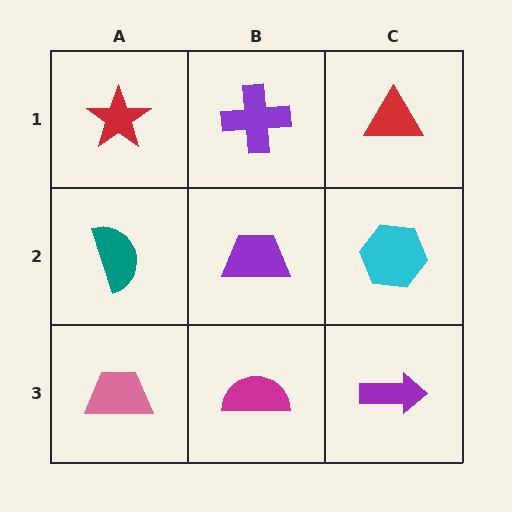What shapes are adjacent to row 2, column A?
A red star (row 1, column A), a pink trapezoid (row 3, column A), a purple trapezoid (row 2, column B).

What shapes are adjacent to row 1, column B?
A purple trapezoid (row 2, column B), a red star (row 1, column A), a red triangle (row 1, column C).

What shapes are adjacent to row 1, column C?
A cyan hexagon (row 2, column C), a purple cross (row 1, column B).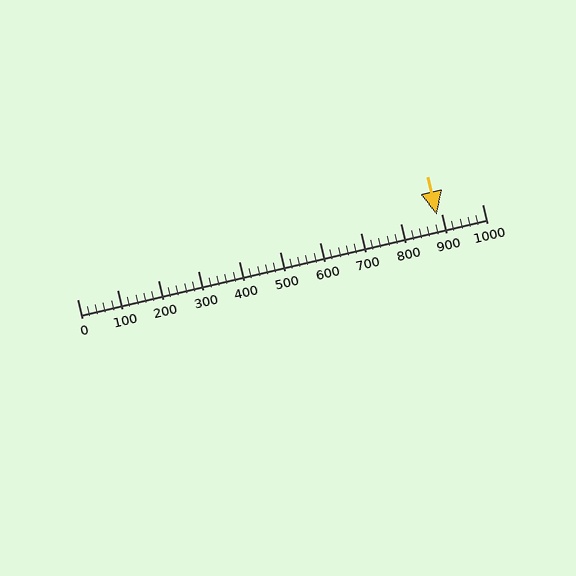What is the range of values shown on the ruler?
The ruler shows values from 0 to 1000.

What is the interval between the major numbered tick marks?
The major tick marks are spaced 100 units apart.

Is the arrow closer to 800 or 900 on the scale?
The arrow is closer to 900.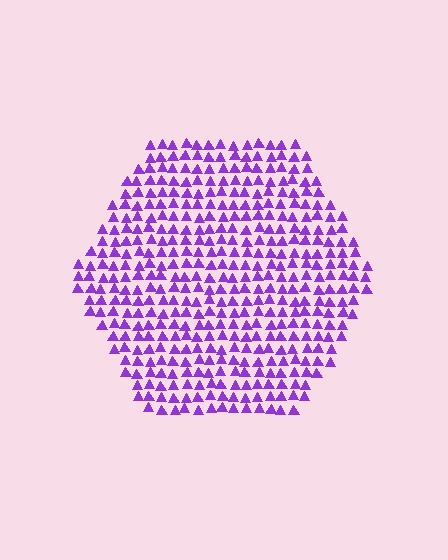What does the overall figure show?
The overall figure shows a hexagon.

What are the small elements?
The small elements are triangles.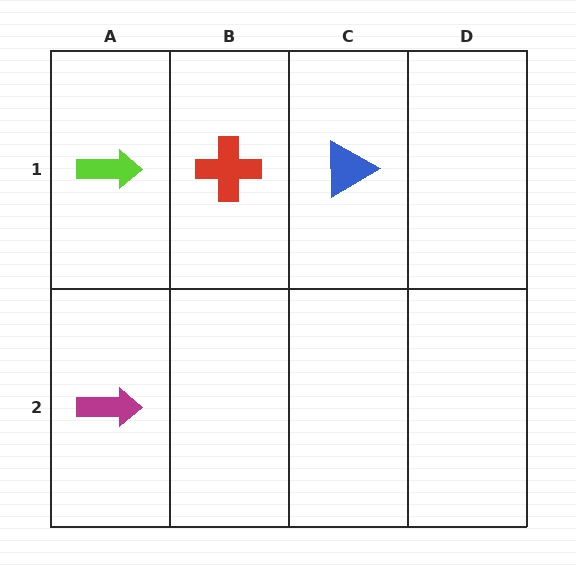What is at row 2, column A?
A magenta arrow.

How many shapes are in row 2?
1 shape.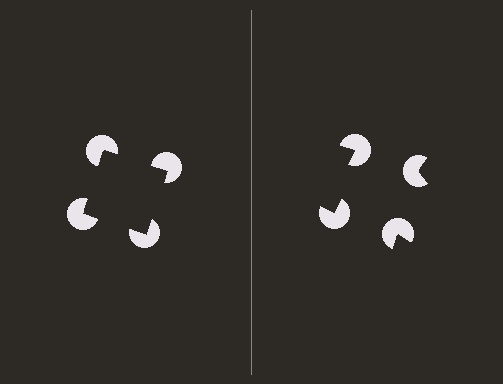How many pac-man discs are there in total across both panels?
8 — 4 on each side.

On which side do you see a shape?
An illusory square appears on the left side. On the right side the wedge cuts are rotated, so no coherent shape forms.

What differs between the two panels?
The pac-man discs are positioned identically on both sides; only the wedge orientations differ. On the left they align to a square; on the right they are misaligned.